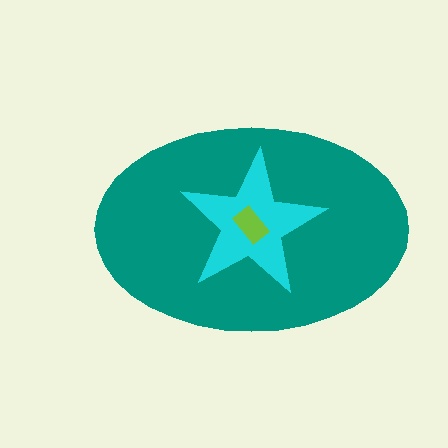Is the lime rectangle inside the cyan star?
Yes.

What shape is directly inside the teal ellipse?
The cyan star.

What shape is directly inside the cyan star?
The lime rectangle.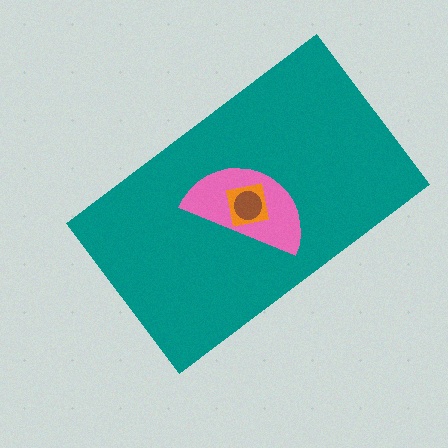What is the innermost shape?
The brown circle.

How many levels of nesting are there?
4.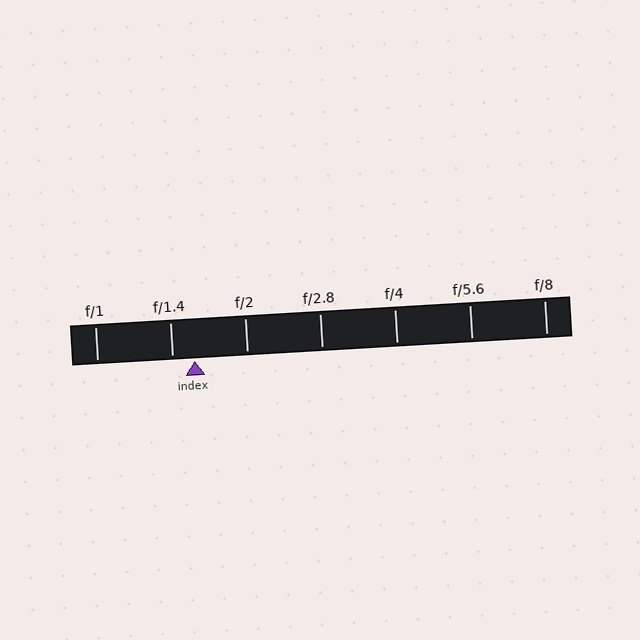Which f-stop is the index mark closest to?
The index mark is closest to f/1.4.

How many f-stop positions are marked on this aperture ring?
There are 7 f-stop positions marked.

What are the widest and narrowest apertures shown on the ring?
The widest aperture shown is f/1 and the narrowest is f/8.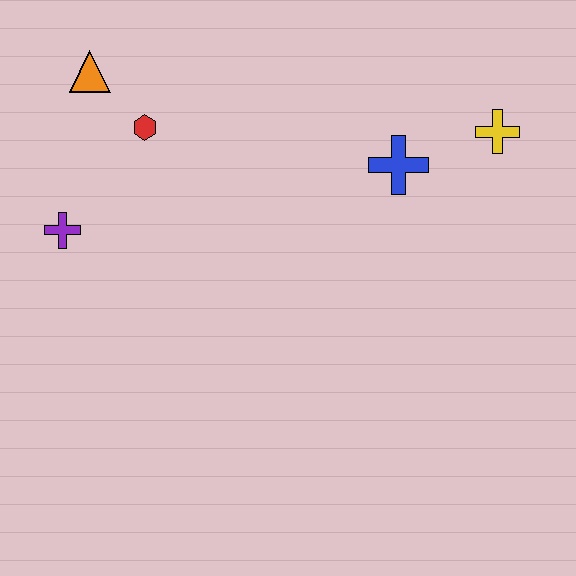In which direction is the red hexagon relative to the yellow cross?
The red hexagon is to the left of the yellow cross.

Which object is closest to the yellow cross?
The blue cross is closest to the yellow cross.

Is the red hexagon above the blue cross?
Yes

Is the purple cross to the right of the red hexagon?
No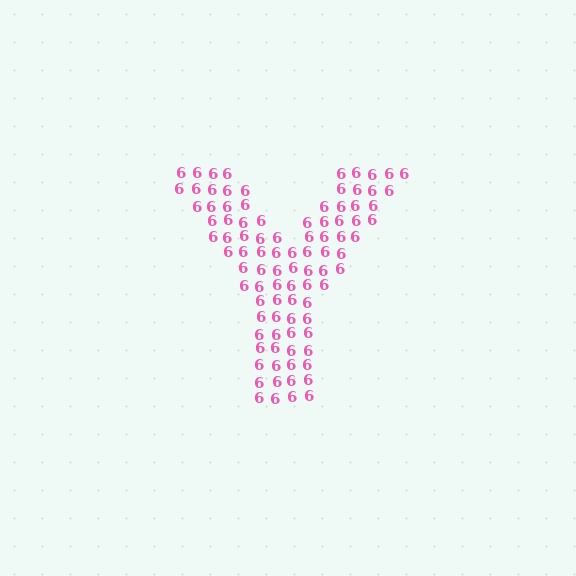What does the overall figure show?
The overall figure shows the letter Y.